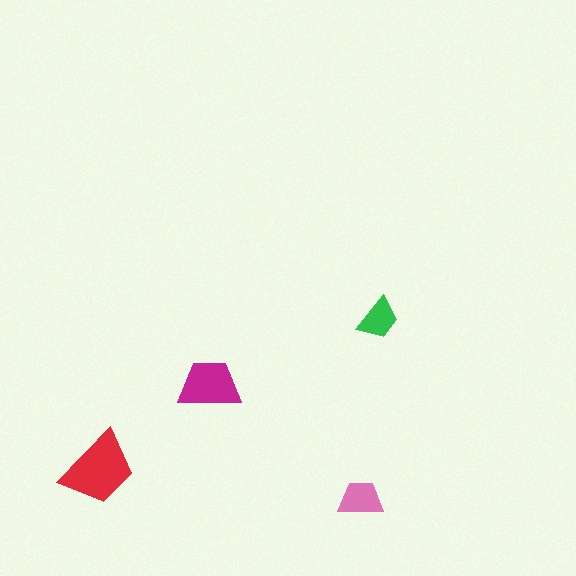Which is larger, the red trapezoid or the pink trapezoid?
The red one.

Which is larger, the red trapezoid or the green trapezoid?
The red one.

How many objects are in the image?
There are 4 objects in the image.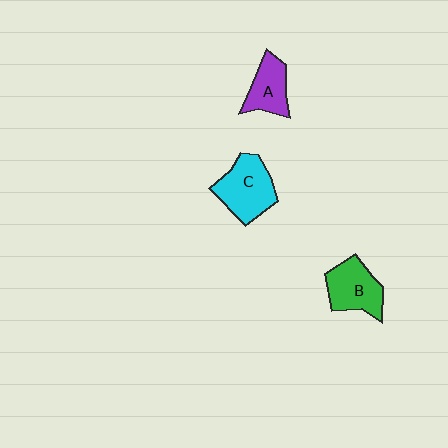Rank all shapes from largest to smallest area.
From largest to smallest: C (cyan), B (green), A (purple).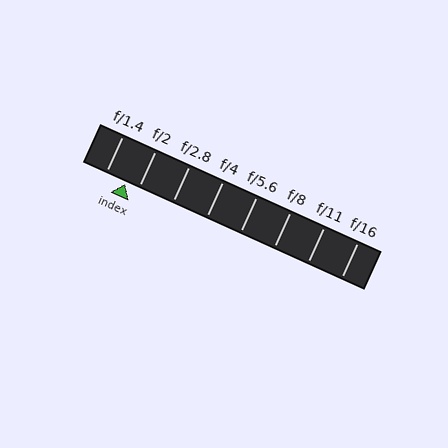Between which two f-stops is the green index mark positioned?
The index mark is between f/1.4 and f/2.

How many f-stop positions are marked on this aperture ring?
There are 8 f-stop positions marked.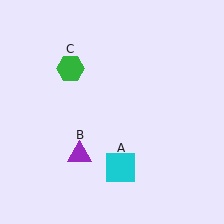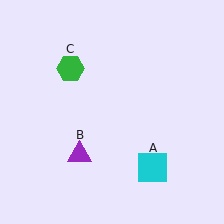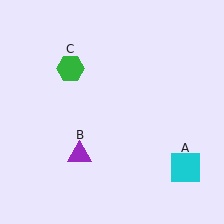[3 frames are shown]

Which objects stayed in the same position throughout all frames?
Purple triangle (object B) and green hexagon (object C) remained stationary.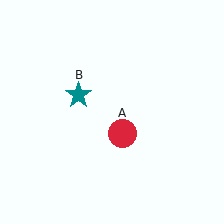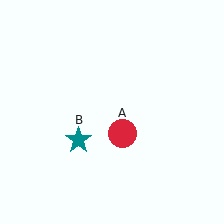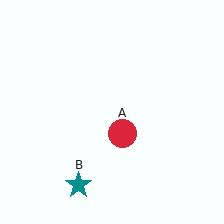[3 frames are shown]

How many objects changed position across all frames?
1 object changed position: teal star (object B).